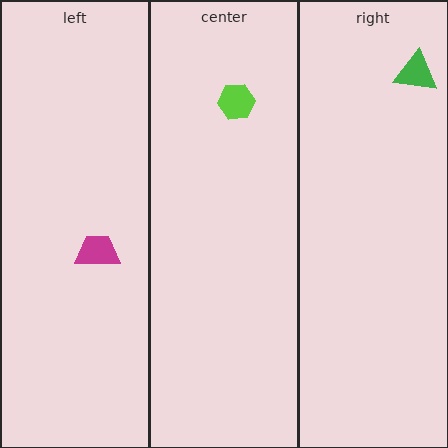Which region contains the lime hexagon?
The center region.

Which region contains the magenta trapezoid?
The left region.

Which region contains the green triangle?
The right region.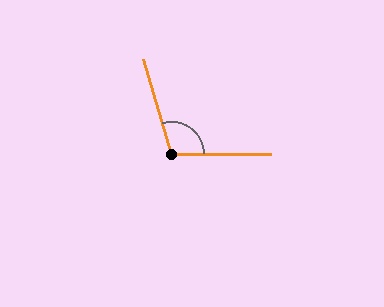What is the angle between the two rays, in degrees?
Approximately 106 degrees.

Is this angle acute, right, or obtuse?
It is obtuse.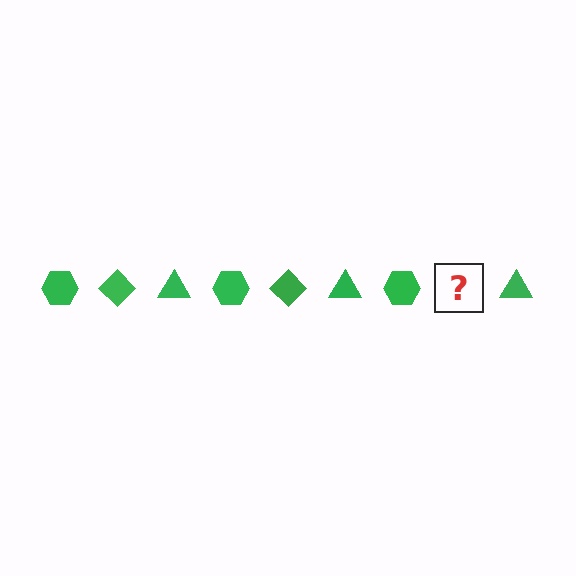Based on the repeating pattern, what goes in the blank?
The blank should be a green diamond.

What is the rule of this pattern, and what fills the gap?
The rule is that the pattern cycles through hexagon, diamond, triangle shapes in green. The gap should be filled with a green diamond.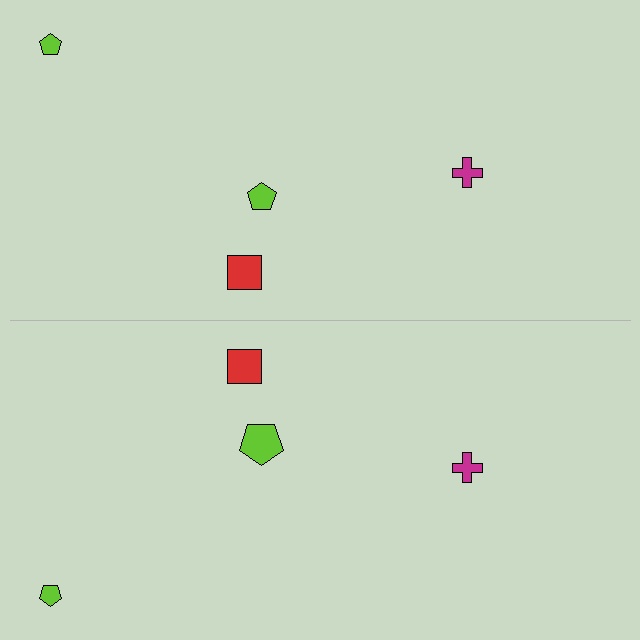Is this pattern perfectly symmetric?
No, the pattern is not perfectly symmetric. The lime pentagon on the bottom side has a different size than its mirror counterpart.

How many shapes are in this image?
There are 8 shapes in this image.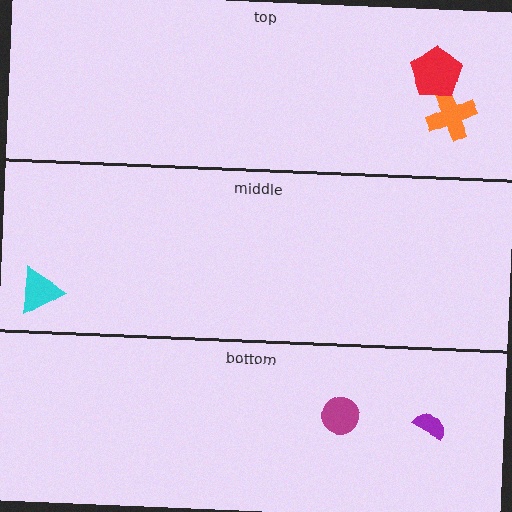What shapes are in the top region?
The orange cross, the red pentagon.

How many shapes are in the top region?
2.